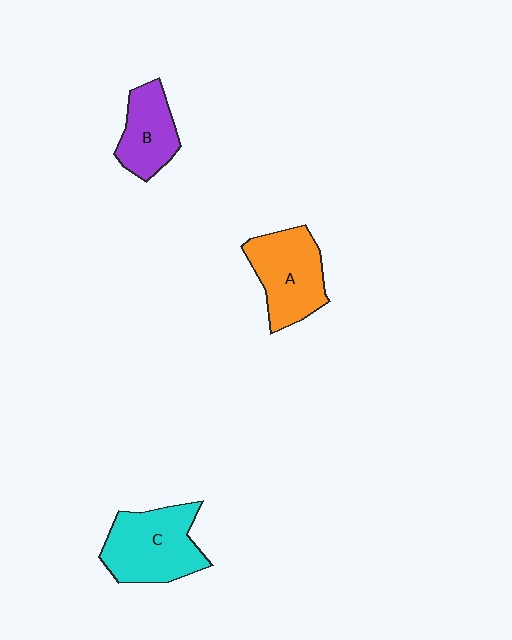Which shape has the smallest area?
Shape B (purple).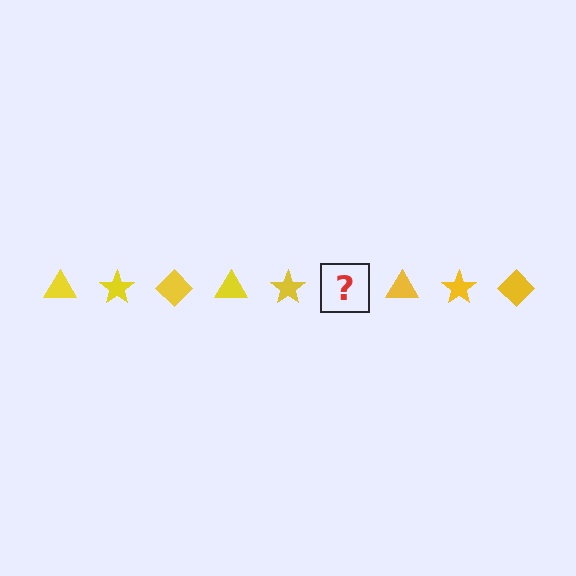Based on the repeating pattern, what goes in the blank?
The blank should be a yellow diamond.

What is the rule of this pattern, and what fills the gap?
The rule is that the pattern cycles through triangle, star, diamond shapes in yellow. The gap should be filled with a yellow diamond.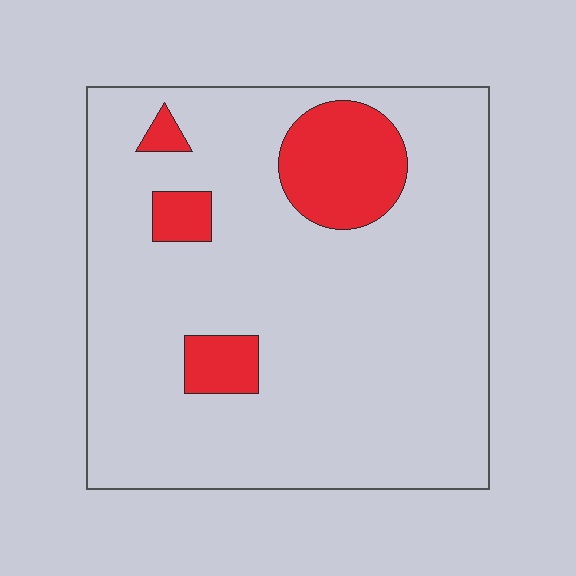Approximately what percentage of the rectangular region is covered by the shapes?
Approximately 15%.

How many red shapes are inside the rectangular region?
4.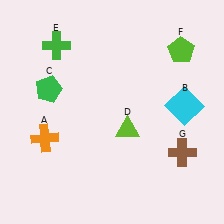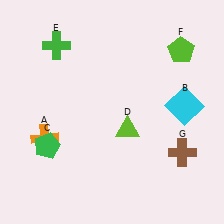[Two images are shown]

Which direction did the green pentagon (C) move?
The green pentagon (C) moved down.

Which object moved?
The green pentagon (C) moved down.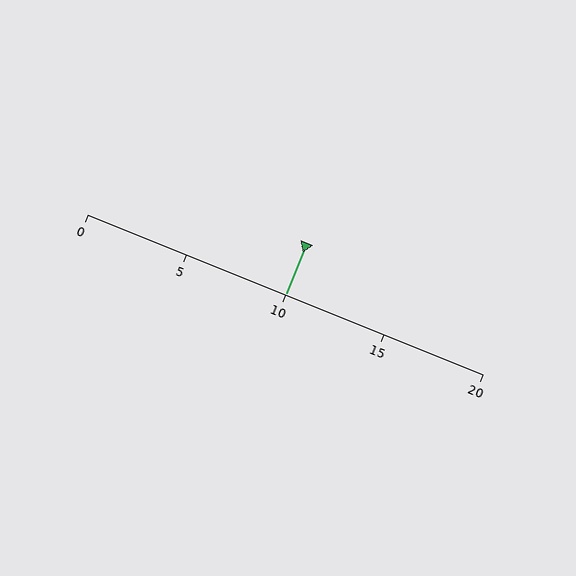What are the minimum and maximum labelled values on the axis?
The axis runs from 0 to 20.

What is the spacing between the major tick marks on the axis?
The major ticks are spaced 5 apart.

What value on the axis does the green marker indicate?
The marker indicates approximately 10.